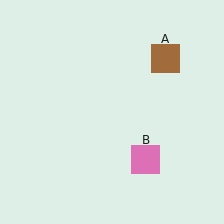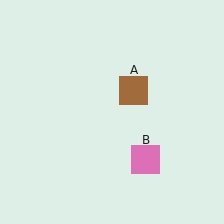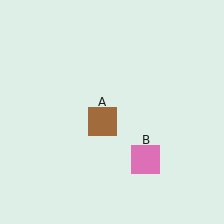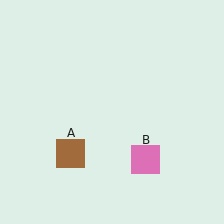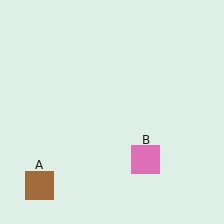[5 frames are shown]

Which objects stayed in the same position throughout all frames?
Pink square (object B) remained stationary.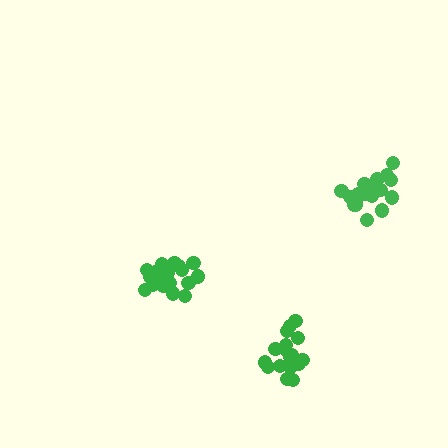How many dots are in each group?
Group 1: 21 dots, Group 2: 18 dots, Group 3: 19 dots (58 total).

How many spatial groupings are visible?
There are 3 spatial groupings.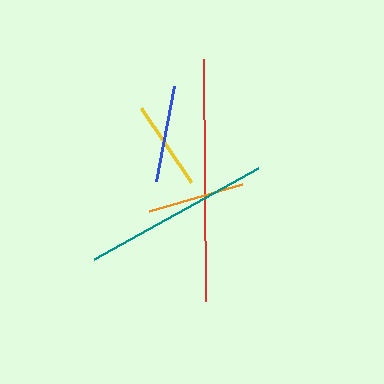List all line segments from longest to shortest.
From longest to shortest: red, teal, orange, blue, yellow.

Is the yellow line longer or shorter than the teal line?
The teal line is longer than the yellow line.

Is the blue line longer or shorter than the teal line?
The teal line is longer than the blue line.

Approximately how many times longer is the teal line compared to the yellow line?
The teal line is approximately 2.1 times the length of the yellow line.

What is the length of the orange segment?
The orange segment is approximately 97 pixels long.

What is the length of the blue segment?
The blue segment is approximately 97 pixels long.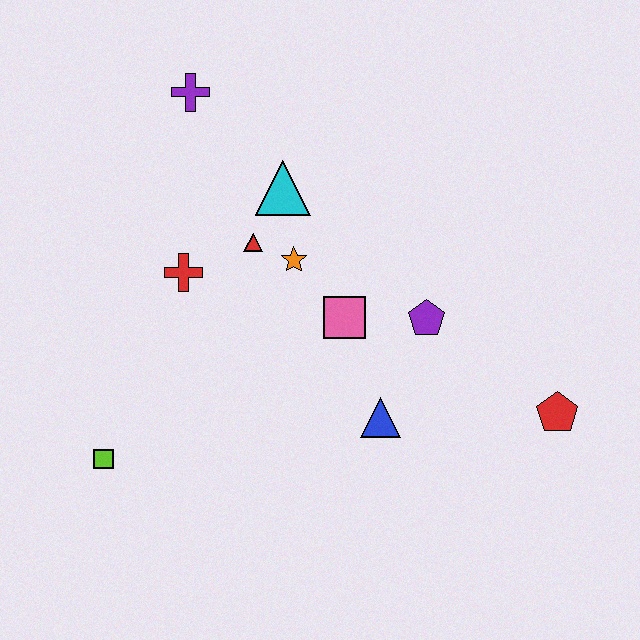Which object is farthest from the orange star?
The red pentagon is farthest from the orange star.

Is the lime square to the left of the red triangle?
Yes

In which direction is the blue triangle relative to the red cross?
The blue triangle is to the right of the red cross.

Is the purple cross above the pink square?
Yes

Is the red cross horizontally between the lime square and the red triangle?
Yes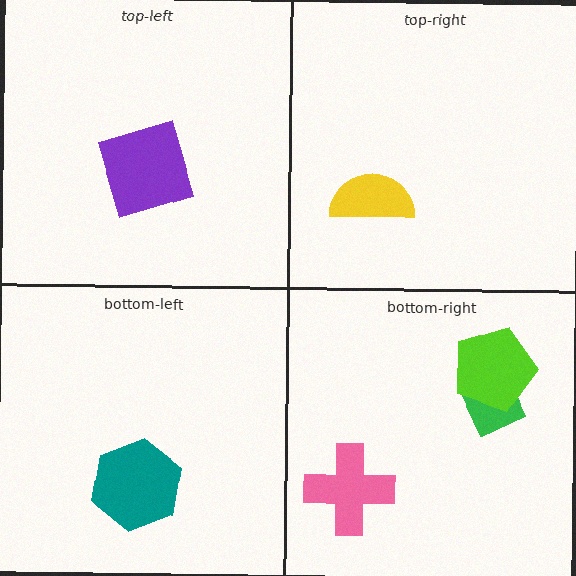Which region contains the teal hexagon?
The bottom-left region.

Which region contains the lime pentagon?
The bottom-right region.